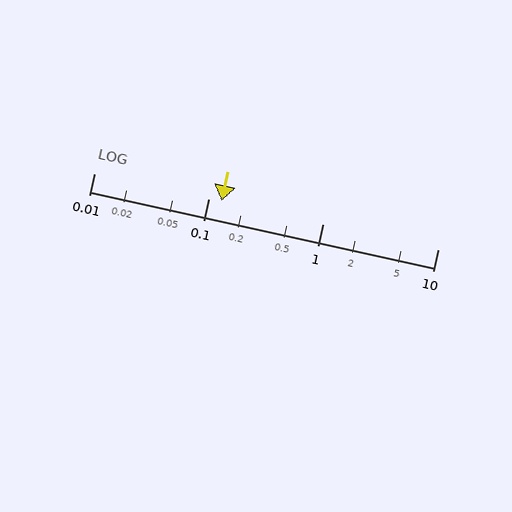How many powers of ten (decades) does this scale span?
The scale spans 3 decades, from 0.01 to 10.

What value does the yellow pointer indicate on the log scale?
The pointer indicates approximately 0.13.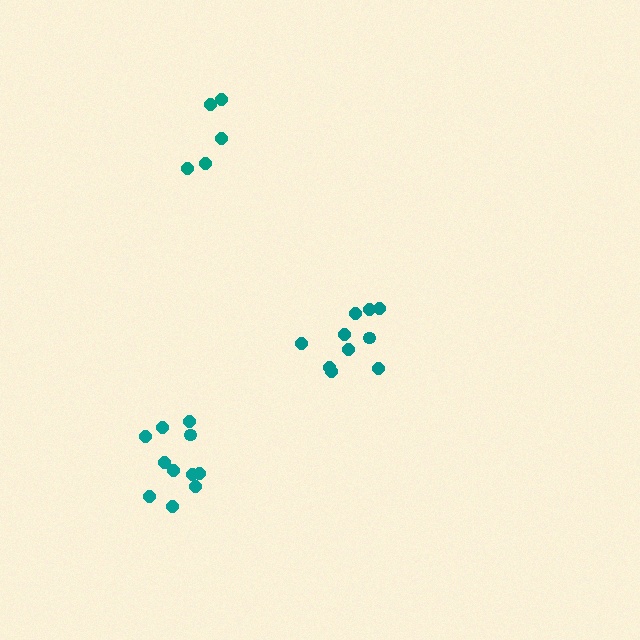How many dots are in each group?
Group 1: 10 dots, Group 2: 5 dots, Group 3: 11 dots (26 total).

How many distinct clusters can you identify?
There are 3 distinct clusters.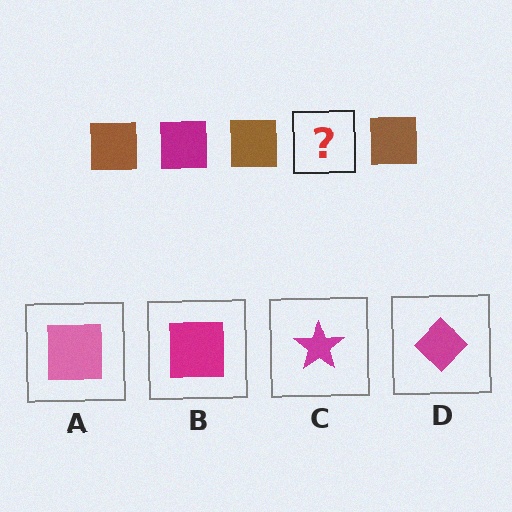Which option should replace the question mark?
Option B.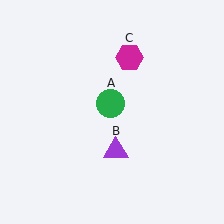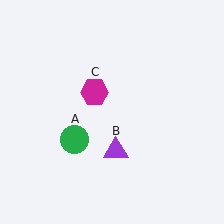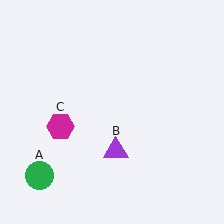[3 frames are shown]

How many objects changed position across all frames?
2 objects changed position: green circle (object A), magenta hexagon (object C).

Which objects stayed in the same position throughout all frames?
Purple triangle (object B) remained stationary.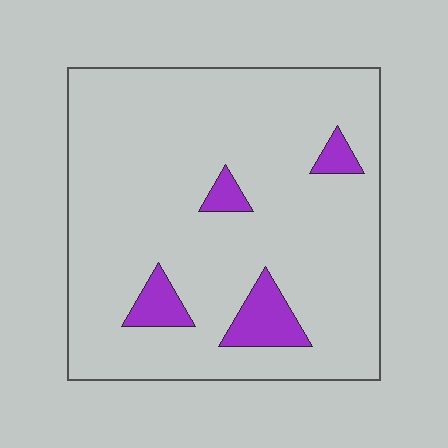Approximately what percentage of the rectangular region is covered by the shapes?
Approximately 10%.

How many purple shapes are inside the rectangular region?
4.